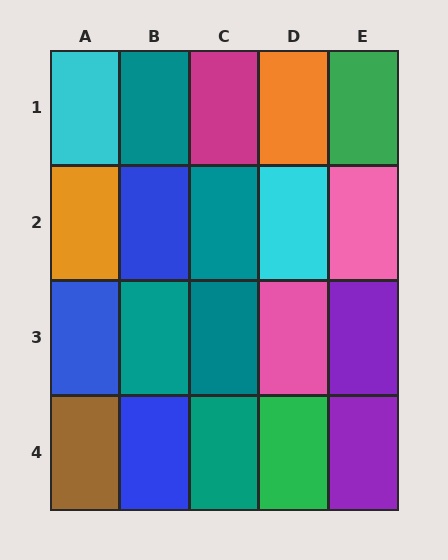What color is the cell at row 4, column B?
Blue.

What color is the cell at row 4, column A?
Brown.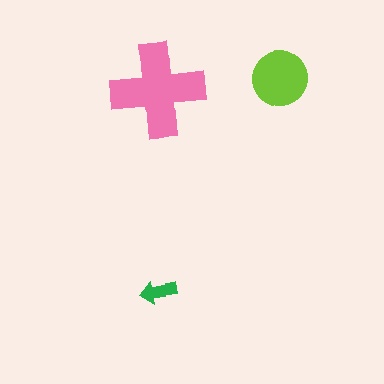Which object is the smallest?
The green arrow.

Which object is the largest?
The pink cross.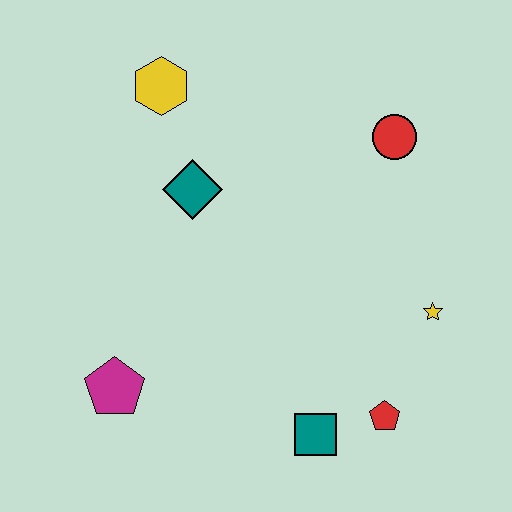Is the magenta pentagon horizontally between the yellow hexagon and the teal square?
No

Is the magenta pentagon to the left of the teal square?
Yes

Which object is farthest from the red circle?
The magenta pentagon is farthest from the red circle.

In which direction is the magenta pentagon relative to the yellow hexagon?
The magenta pentagon is below the yellow hexagon.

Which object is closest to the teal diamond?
The yellow hexagon is closest to the teal diamond.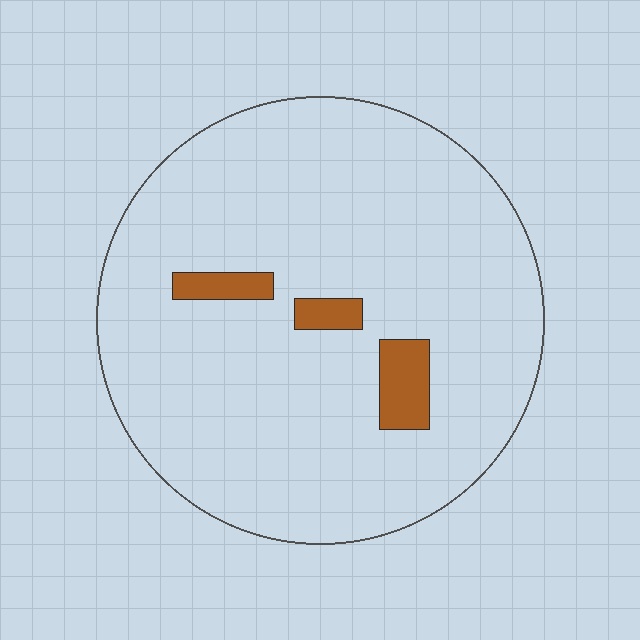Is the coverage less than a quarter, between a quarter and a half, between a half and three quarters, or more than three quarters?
Less than a quarter.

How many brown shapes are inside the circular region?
3.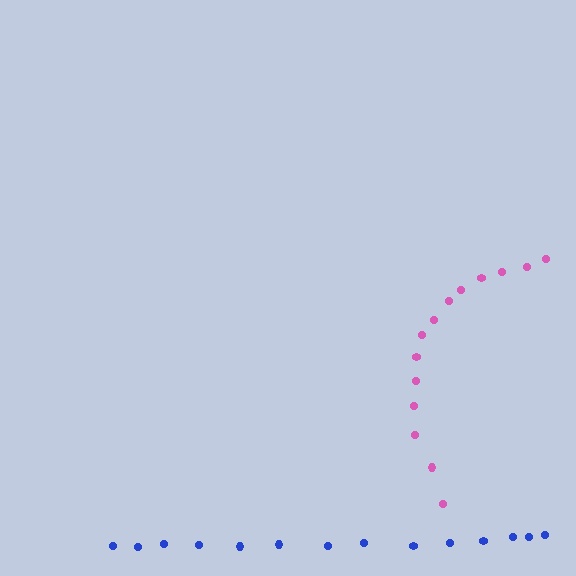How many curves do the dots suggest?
There are 2 distinct paths.